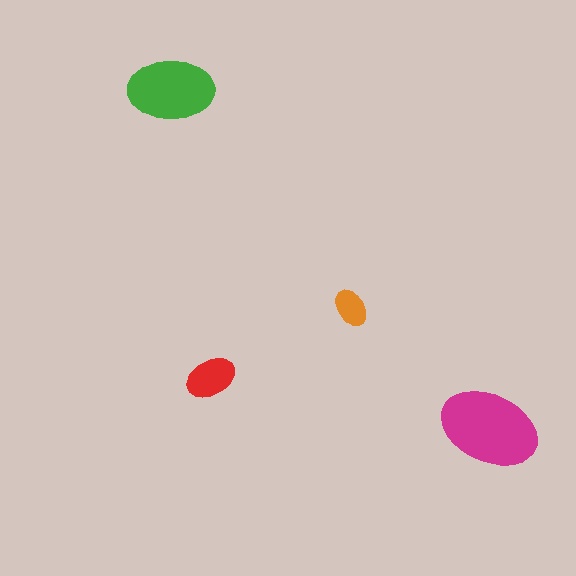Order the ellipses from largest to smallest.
the magenta one, the green one, the red one, the orange one.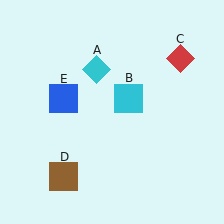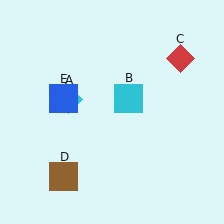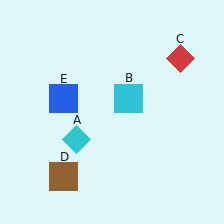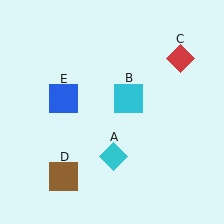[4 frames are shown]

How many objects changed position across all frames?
1 object changed position: cyan diamond (object A).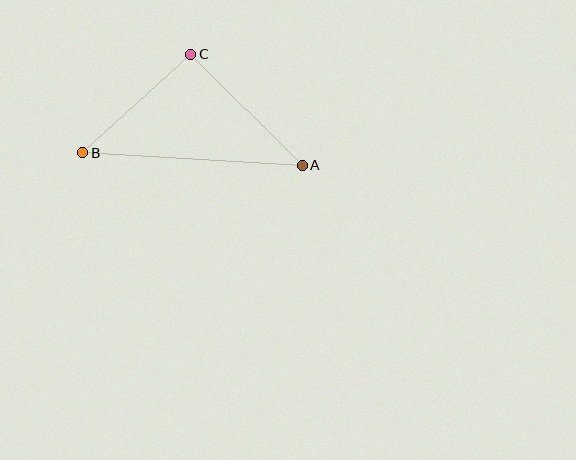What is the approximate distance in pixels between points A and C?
The distance between A and C is approximately 158 pixels.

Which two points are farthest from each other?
Points A and B are farthest from each other.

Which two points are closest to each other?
Points B and C are closest to each other.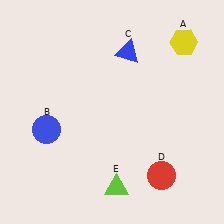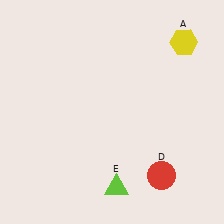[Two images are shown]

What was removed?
The blue triangle (C), the blue circle (B) were removed in Image 2.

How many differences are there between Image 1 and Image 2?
There are 2 differences between the two images.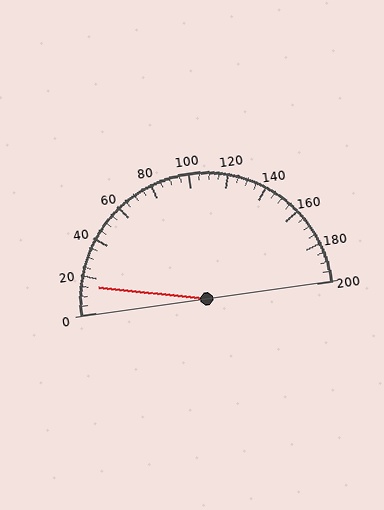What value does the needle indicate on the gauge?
The needle indicates approximately 15.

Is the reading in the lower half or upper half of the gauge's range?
The reading is in the lower half of the range (0 to 200).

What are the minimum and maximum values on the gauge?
The gauge ranges from 0 to 200.